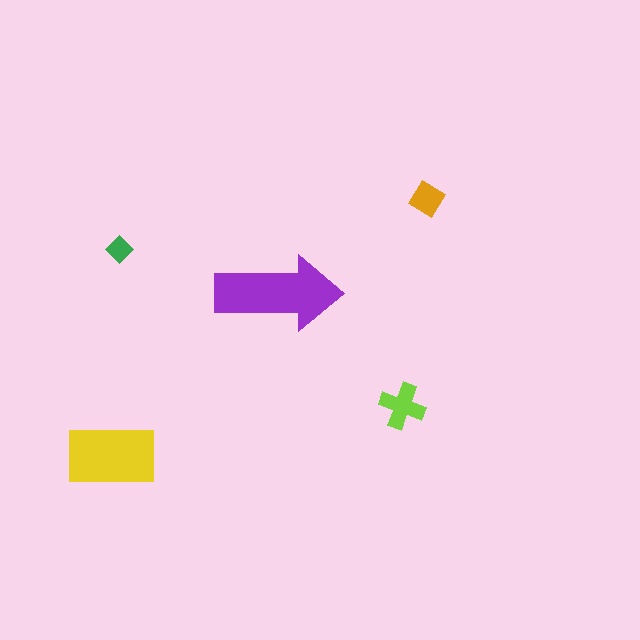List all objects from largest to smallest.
The purple arrow, the yellow rectangle, the lime cross, the orange diamond, the green diamond.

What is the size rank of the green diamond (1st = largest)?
5th.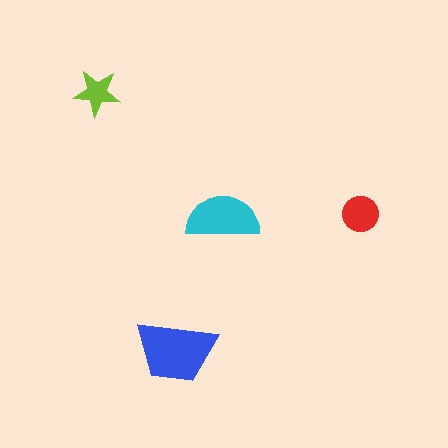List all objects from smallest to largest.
The lime star, the red circle, the cyan semicircle, the blue trapezoid.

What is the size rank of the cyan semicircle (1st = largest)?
2nd.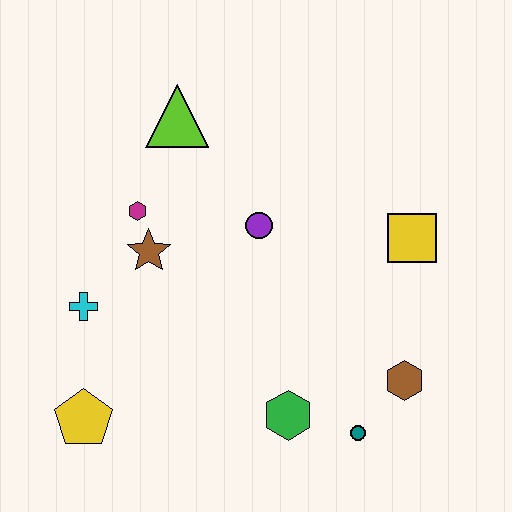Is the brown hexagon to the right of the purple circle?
Yes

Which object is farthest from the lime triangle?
The teal circle is farthest from the lime triangle.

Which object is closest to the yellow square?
The brown hexagon is closest to the yellow square.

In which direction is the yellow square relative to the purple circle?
The yellow square is to the right of the purple circle.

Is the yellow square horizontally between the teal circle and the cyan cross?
No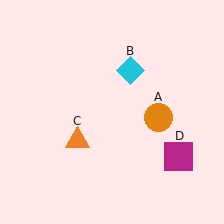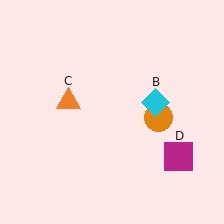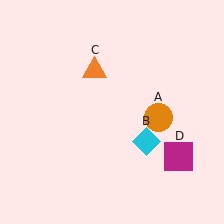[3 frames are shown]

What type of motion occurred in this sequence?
The cyan diamond (object B), orange triangle (object C) rotated clockwise around the center of the scene.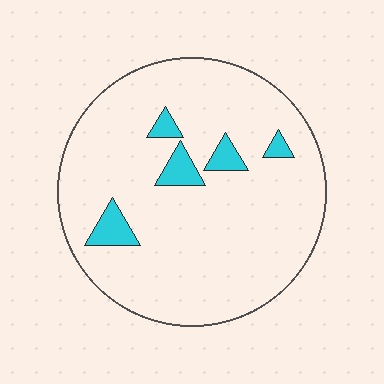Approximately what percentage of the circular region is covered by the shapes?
Approximately 10%.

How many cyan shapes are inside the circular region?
5.